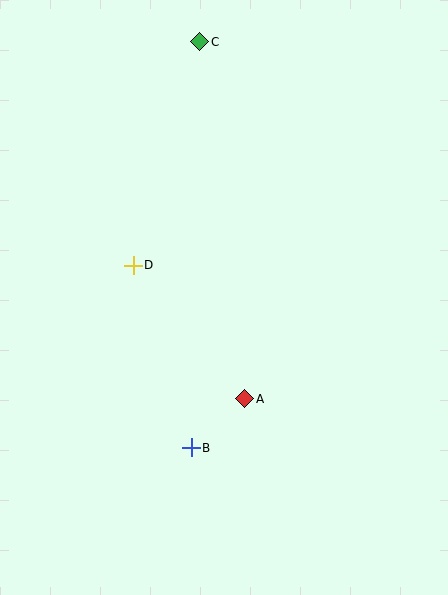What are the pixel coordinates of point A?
Point A is at (245, 399).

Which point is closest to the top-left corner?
Point C is closest to the top-left corner.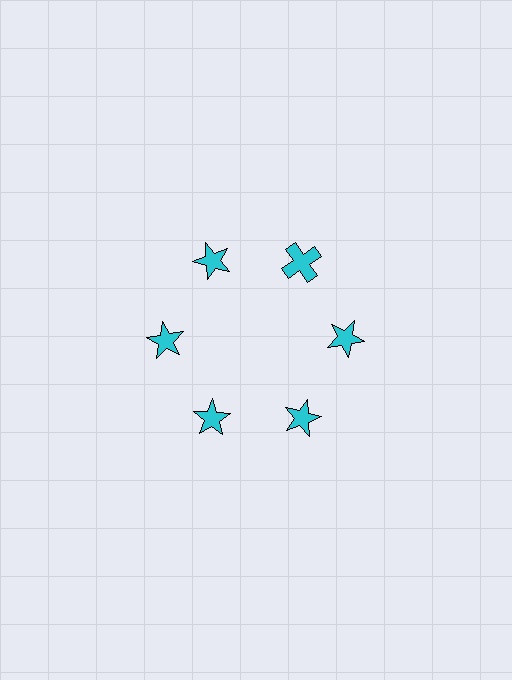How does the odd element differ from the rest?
It has a different shape: cross instead of star.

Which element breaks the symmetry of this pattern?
The cyan cross at roughly the 1 o'clock position breaks the symmetry. All other shapes are cyan stars.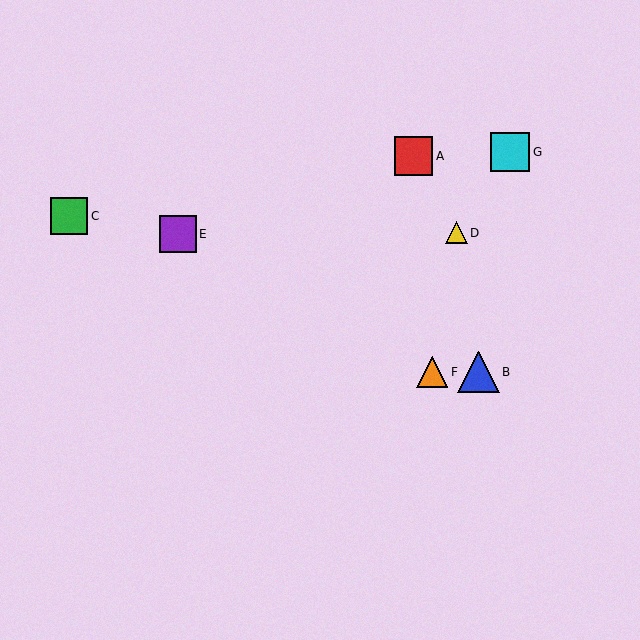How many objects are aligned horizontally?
2 objects (B, F) are aligned horizontally.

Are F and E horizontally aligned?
No, F is at y≈372 and E is at y≈234.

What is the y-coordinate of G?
Object G is at y≈152.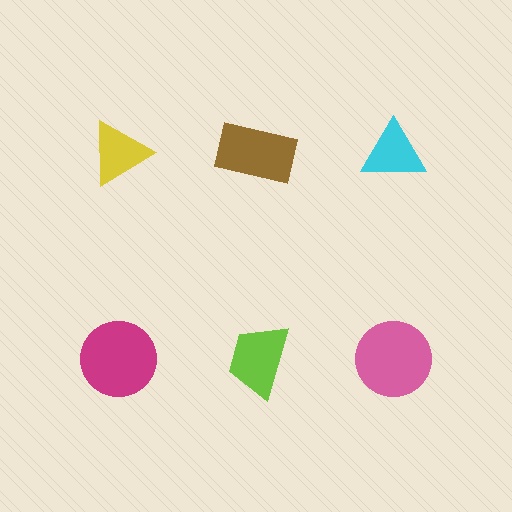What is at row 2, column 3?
A pink circle.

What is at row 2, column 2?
A lime trapezoid.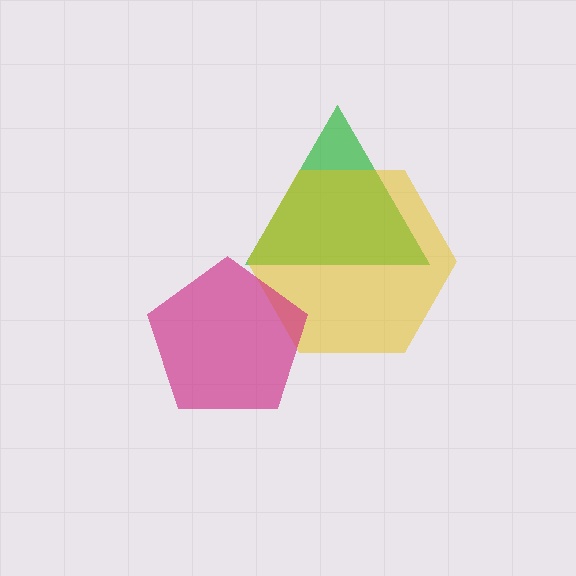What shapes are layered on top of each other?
The layered shapes are: a green triangle, a yellow hexagon, a magenta pentagon.